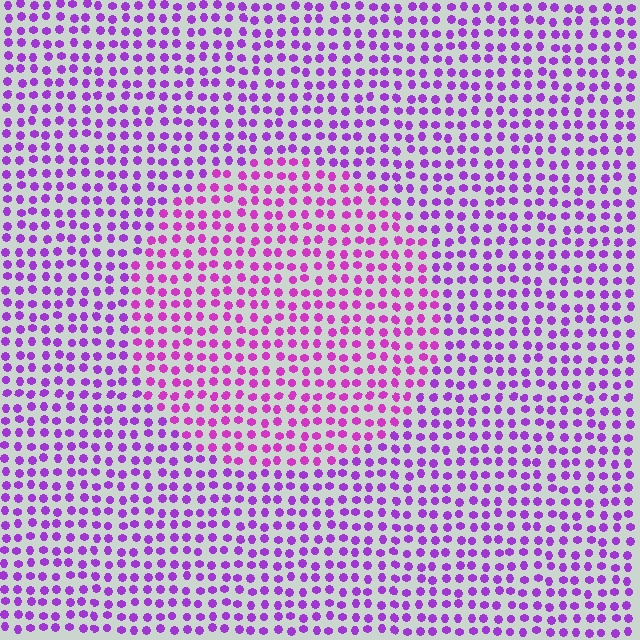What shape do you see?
I see a circle.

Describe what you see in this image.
The image is filled with small purple elements in a uniform arrangement. A circle-shaped region is visible where the elements are tinted to a slightly different hue, forming a subtle color boundary.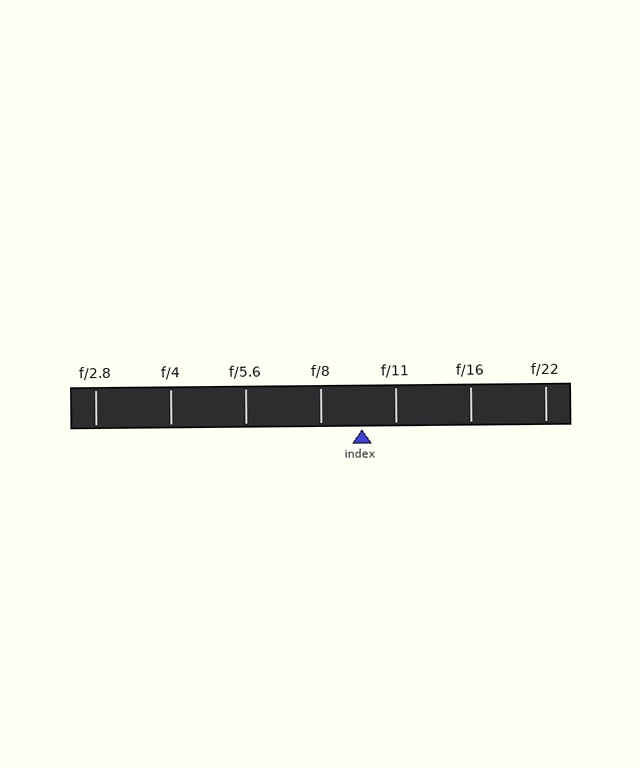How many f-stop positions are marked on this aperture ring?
There are 7 f-stop positions marked.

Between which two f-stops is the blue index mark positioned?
The index mark is between f/8 and f/11.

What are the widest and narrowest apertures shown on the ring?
The widest aperture shown is f/2.8 and the narrowest is f/22.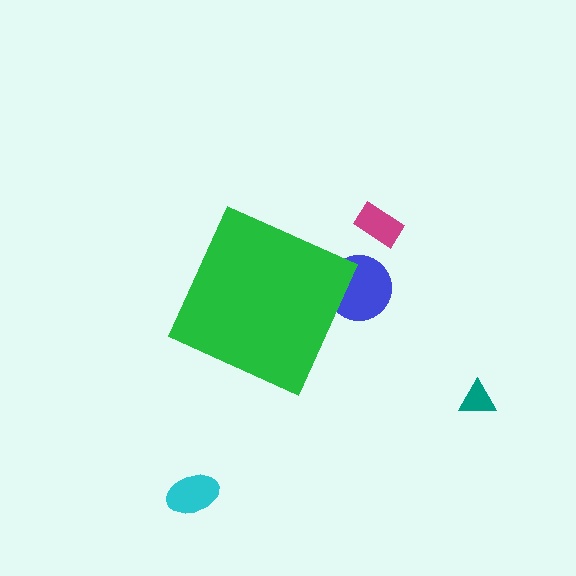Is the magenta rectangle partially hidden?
No, the magenta rectangle is fully visible.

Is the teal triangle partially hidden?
No, the teal triangle is fully visible.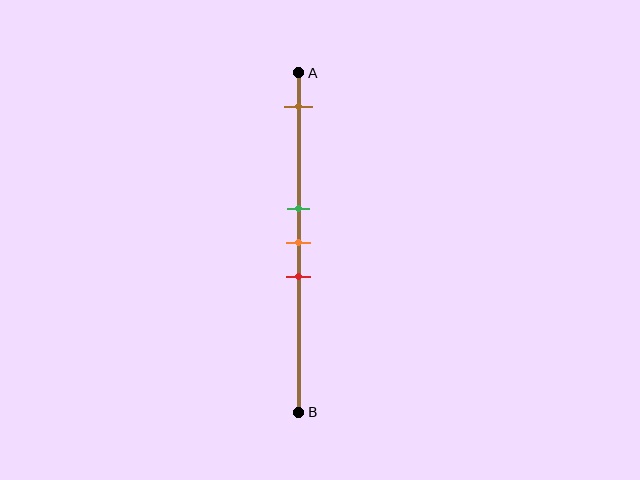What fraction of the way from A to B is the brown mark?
The brown mark is approximately 10% (0.1) of the way from A to B.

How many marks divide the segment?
There are 4 marks dividing the segment.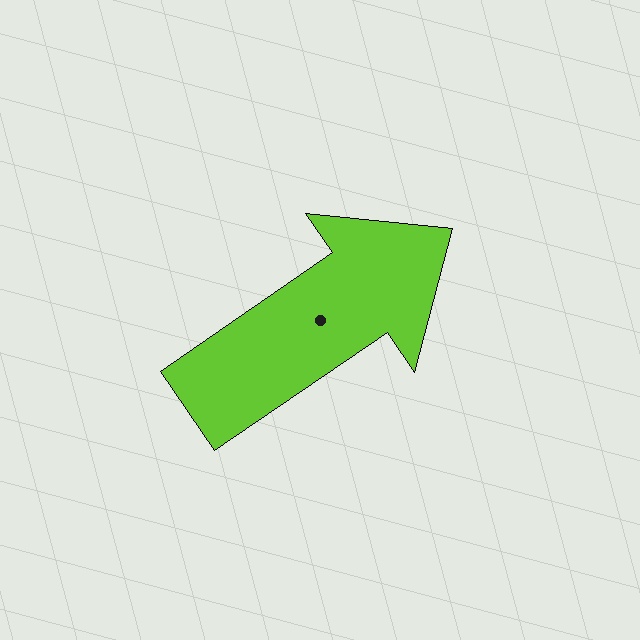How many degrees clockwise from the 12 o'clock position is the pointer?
Approximately 56 degrees.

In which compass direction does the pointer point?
Northeast.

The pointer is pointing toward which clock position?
Roughly 2 o'clock.